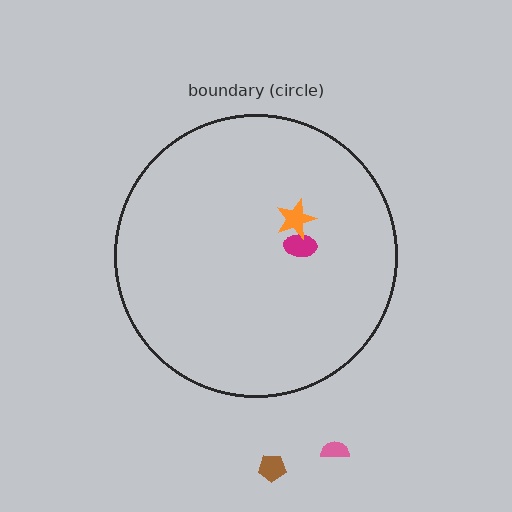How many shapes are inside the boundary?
2 inside, 2 outside.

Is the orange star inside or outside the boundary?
Inside.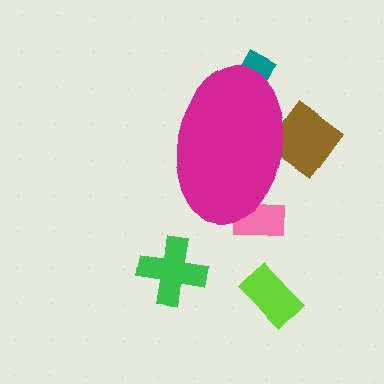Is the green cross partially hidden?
No, the green cross is fully visible.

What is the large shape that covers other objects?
A magenta ellipse.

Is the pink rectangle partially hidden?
Yes, the pink rectangle is partially hidden behind the magenta ellipse.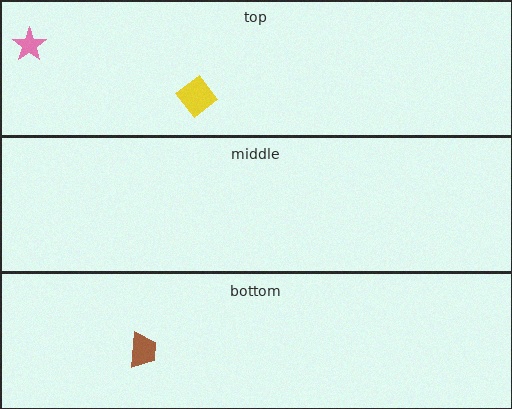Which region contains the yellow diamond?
The top region.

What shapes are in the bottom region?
The brown trapezoid.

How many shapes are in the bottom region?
1.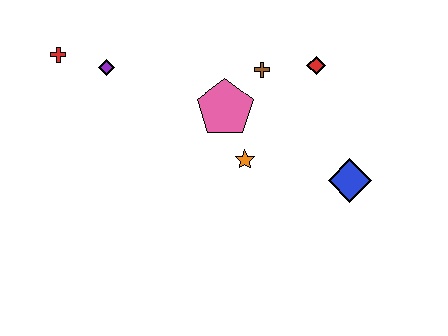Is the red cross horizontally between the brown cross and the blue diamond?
No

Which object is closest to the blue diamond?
The orange star is closest to the blue diamond.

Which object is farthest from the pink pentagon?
The red cross is farthest from the pink pentagon.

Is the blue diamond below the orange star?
Yes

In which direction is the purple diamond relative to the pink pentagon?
The purple diamond is to the left of the pink pentagon.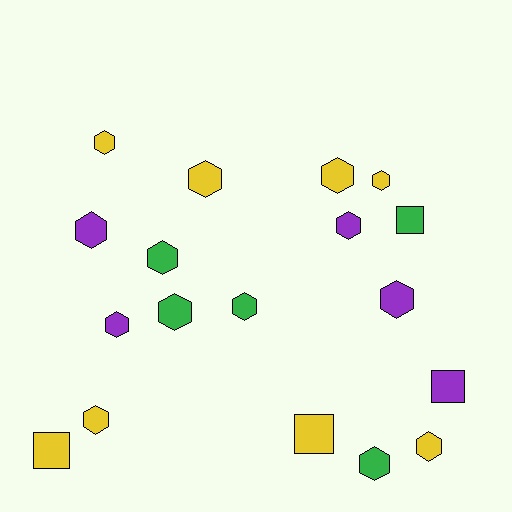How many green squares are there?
There is 1 green square.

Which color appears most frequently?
Yellow, with 8 objects.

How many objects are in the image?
There are 18 objects.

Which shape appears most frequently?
Hexagon, with 14 objects.